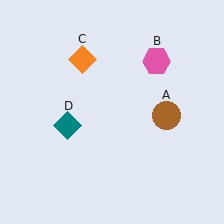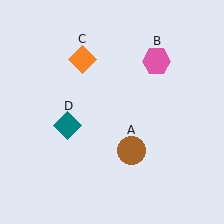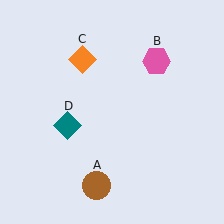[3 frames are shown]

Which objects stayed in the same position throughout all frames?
Pink hexagon (object B) and orange diamond (object C) and teal diamond (object D) remained stationary.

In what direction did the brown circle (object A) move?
The brown circle (object A) moved down and to the left.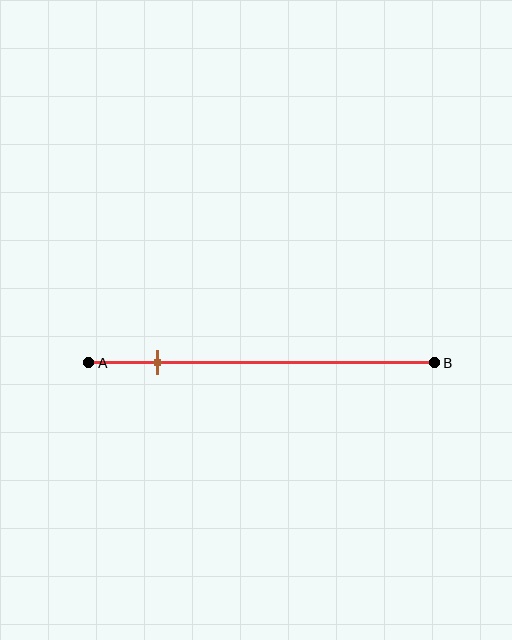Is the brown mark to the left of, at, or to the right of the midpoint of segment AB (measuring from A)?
The brown mark is to the left of the midpoint of segment AB.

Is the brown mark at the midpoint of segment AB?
No, the mark is at about 20% from A, not at the 50% midpoint.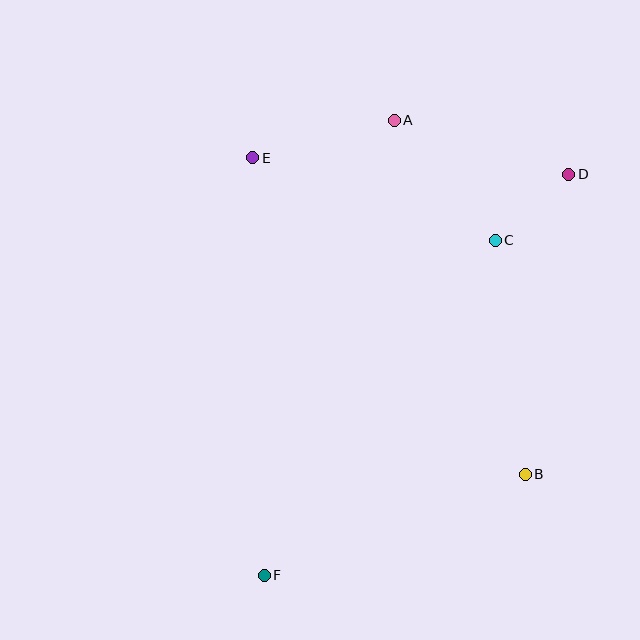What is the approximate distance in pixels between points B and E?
The distance between B and E is approximately 418 pixels.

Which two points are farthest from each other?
Points D and F are farthest from each other.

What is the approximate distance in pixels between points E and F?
The distance between E and F is approximately 418 pixels.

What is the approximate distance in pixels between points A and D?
The distance between A and D is approximately 183 pixels.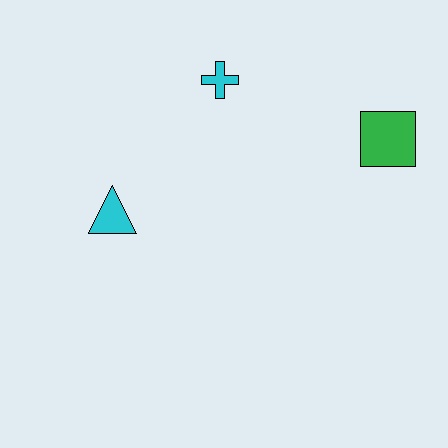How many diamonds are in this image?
There are no diamonds.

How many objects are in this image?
There are 3 objects.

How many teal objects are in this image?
There are no teal objects.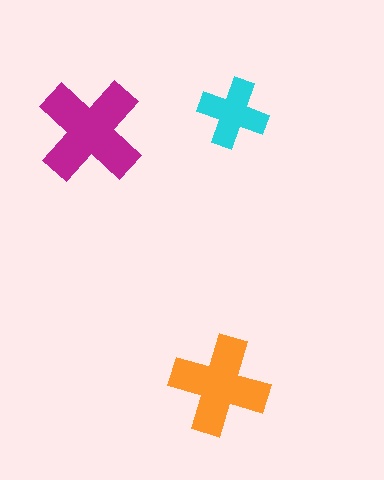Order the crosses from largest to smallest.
the magenta one, the orange one, the cyan one.